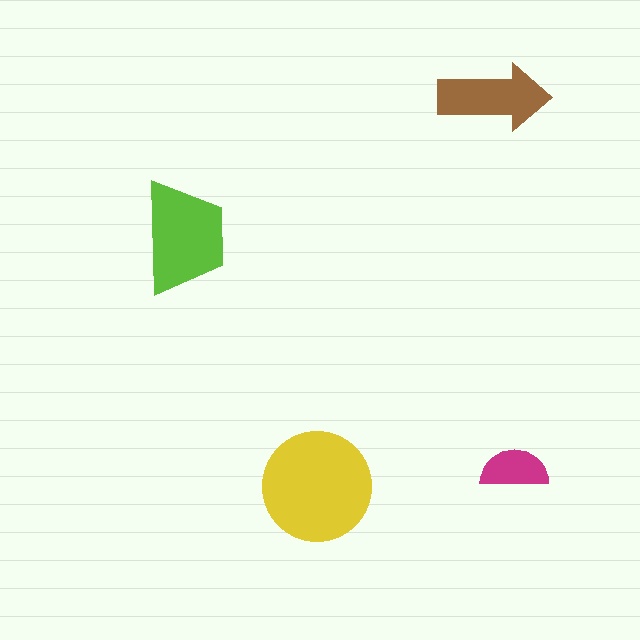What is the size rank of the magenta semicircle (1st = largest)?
4th.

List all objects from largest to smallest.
The yellow circle, the lime trapezoid, the brown arrow, the magenta semicircle.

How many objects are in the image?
There are 4 objects in the image.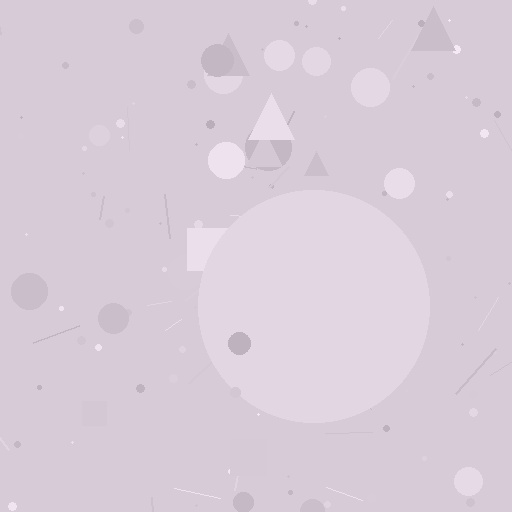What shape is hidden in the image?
A circle is hidden in the image.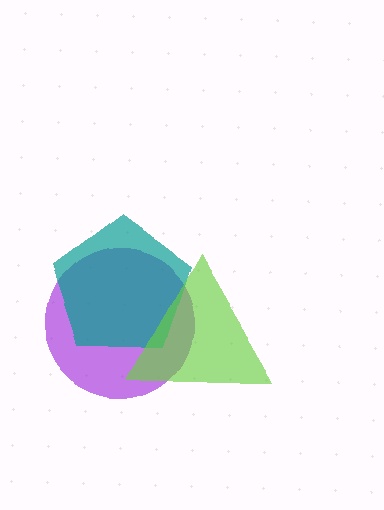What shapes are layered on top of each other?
The layered shapes are: a purple circle, a teal pentagon, a lime triangle.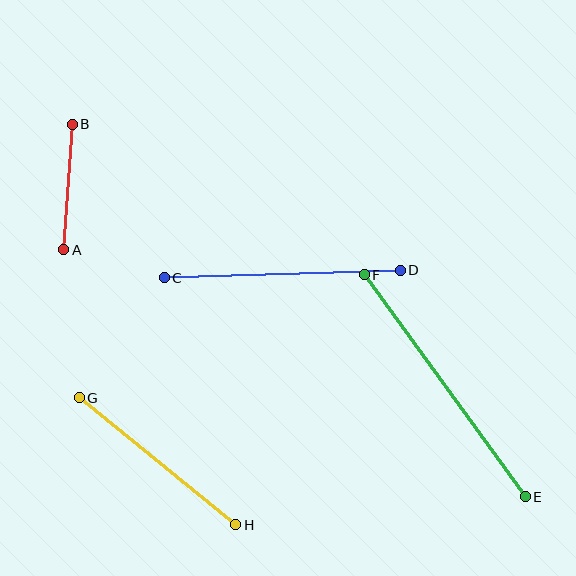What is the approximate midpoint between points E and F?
The midpoint is at approximately (445, 386) pixels.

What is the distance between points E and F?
The distance is approximately 274 pixels.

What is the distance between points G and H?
The distance is approximately 202 pixels.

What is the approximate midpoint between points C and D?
The midpoint is at approximately (282, 274) pixels.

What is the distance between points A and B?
The distance is approximately 126 pixels.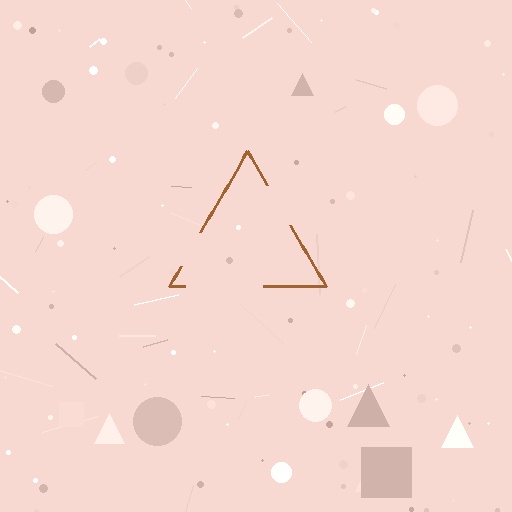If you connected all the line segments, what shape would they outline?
They would outline a triangle.